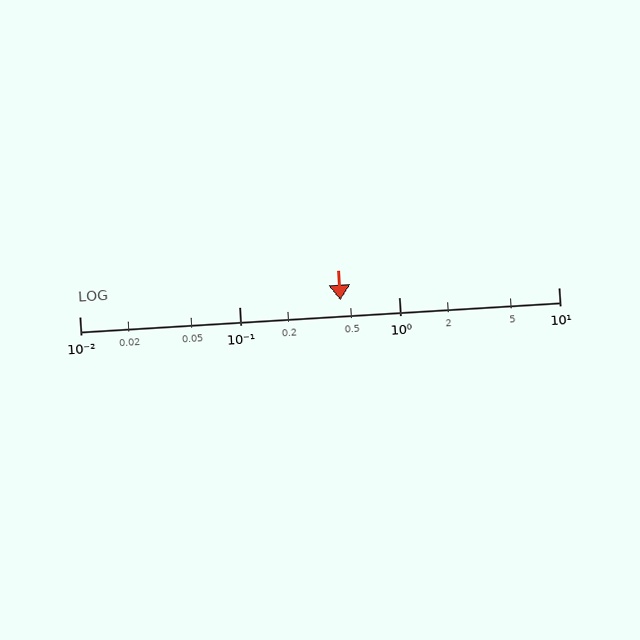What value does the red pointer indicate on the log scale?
The pointer indicates approximately 0.43.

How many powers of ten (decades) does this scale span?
The scale spans 3 decades, from 0.01 to 10.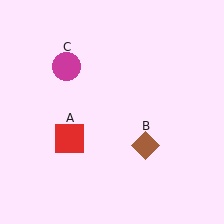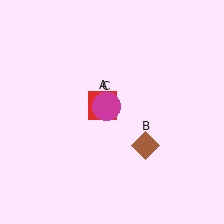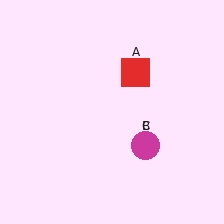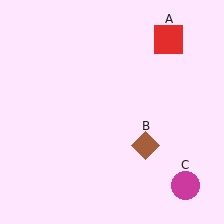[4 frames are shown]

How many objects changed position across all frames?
2 objects changed position: red square (object A), magenta circle (object C).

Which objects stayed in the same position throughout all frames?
Brown diamond (object B) remained stationary.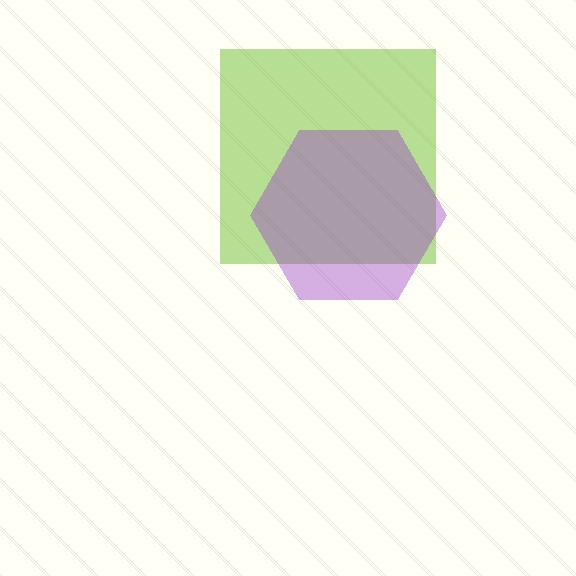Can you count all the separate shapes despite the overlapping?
Yes, there are 2 separate shapes.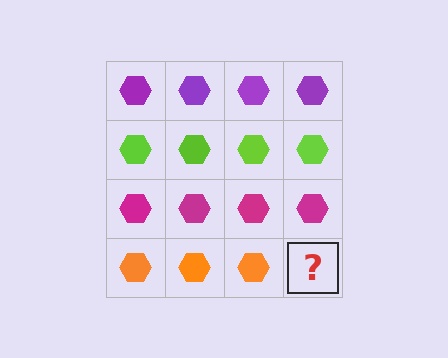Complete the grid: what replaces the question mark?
The question mark should be replaced with an orange hexagon.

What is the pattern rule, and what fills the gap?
The rule is that each row has a consistent color. The gap should be filled with an orange hexagon.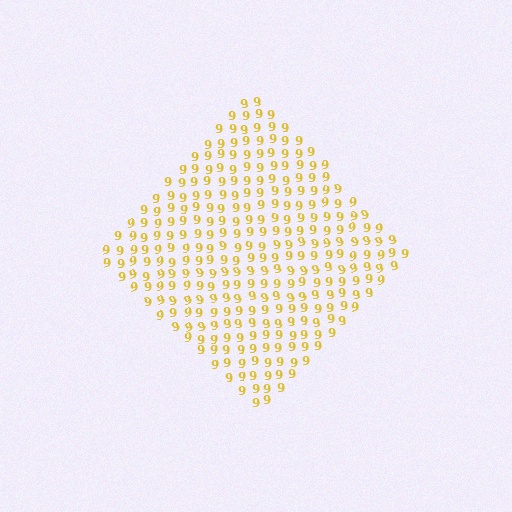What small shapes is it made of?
It is made of small digit 9's.